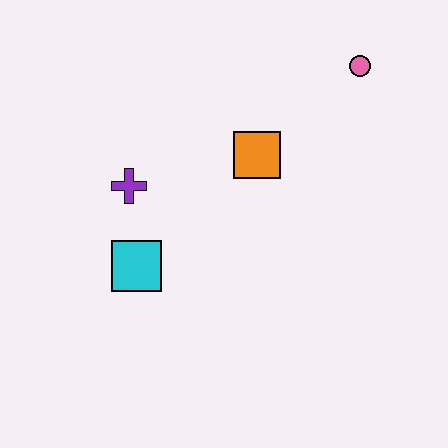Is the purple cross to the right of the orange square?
No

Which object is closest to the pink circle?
The orange square is closest to the pink circle.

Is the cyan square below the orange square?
Yes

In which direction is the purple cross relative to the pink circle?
The purple cross is to the left of the pink circle.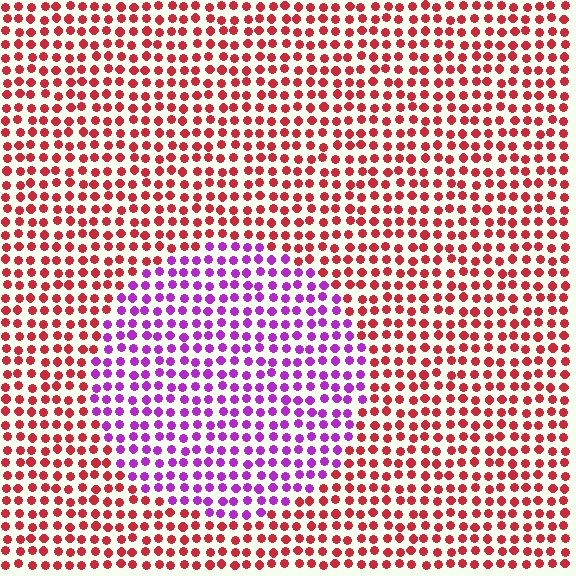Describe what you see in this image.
The image is filled with small red elements in a uniform arrangement. A circle-shaped region is visible where the elements are tinted to a slightly different hue, forming a subtle color boundary.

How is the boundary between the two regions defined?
The boundary is defined purely by a slight shift in hue (about 61 degrees). Spacing, size, and orientation are identical on both sides.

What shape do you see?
I see a circle.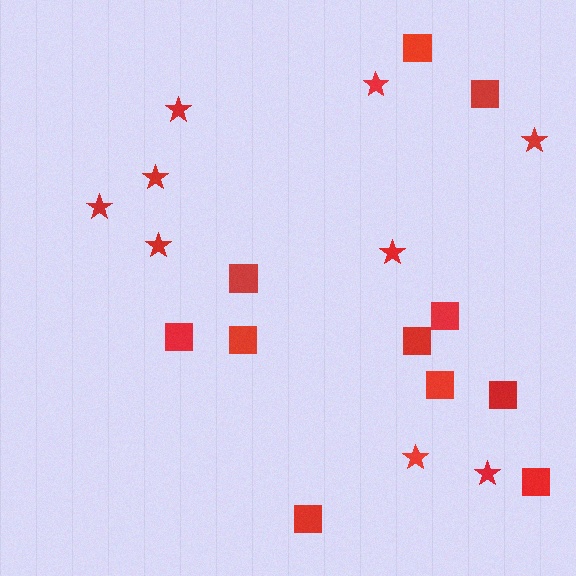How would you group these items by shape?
There are 2 groups: one group of stars (9) and one group of squares (11).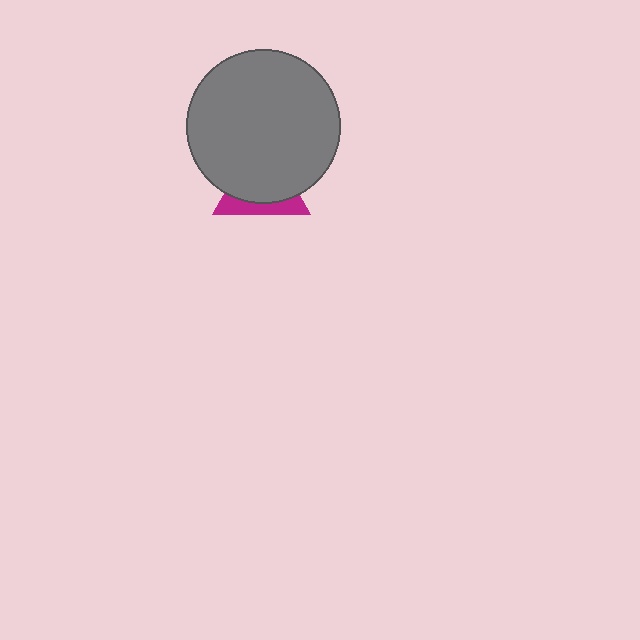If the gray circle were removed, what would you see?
You would see the complete magenta triangle.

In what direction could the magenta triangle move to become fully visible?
The magenta triangle could move down. That would shift it out from behind the gray circle entirely.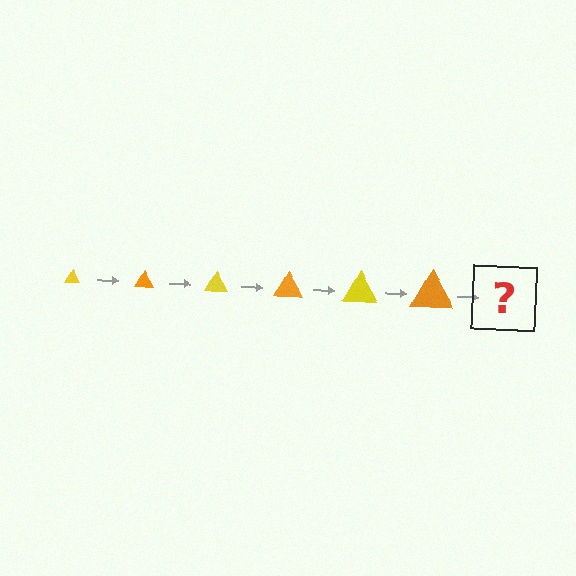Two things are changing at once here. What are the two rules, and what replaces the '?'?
The two rules are that the triangle grows larger each step and the color cycles through yellow and orange. The '?' should be a yellow triangle, larger than the previous one.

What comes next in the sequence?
The next element should be a yellow triangle, larger than the previous one.